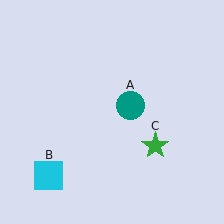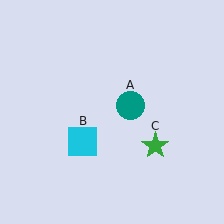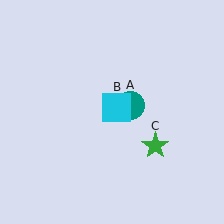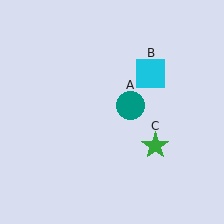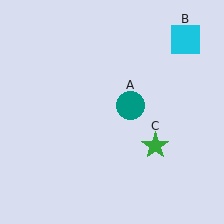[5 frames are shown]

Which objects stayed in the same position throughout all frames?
Teal circle (object A) and green star (object C) remained stationary.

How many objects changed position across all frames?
1 object changed position: cyan square (object B).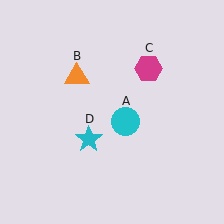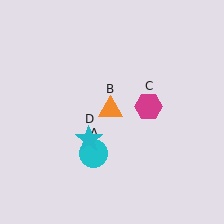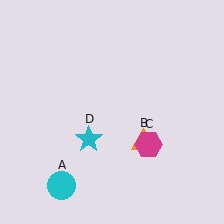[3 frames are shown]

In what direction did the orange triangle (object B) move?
The orange triangle (object B) moved down and to the right.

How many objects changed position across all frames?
3 objects changed position: cyan circle (object A), orange triangle (object B), magenta hexagon (object C).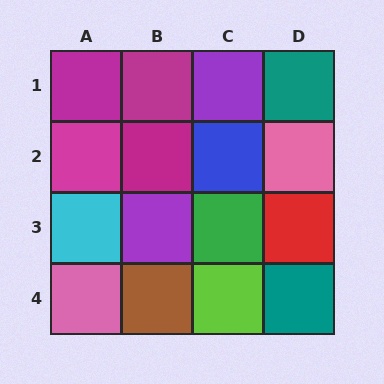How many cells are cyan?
1 cell is cyan.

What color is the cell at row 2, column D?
Pink.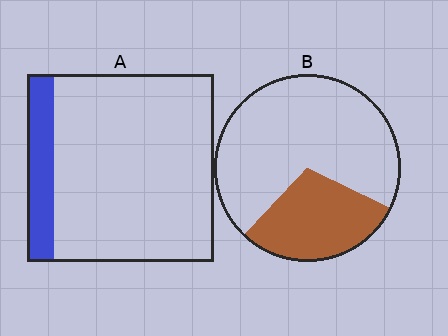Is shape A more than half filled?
No.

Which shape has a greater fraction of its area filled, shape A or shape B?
Shape B.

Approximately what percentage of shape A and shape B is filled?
A is approximately 15% and B is approximately 30%.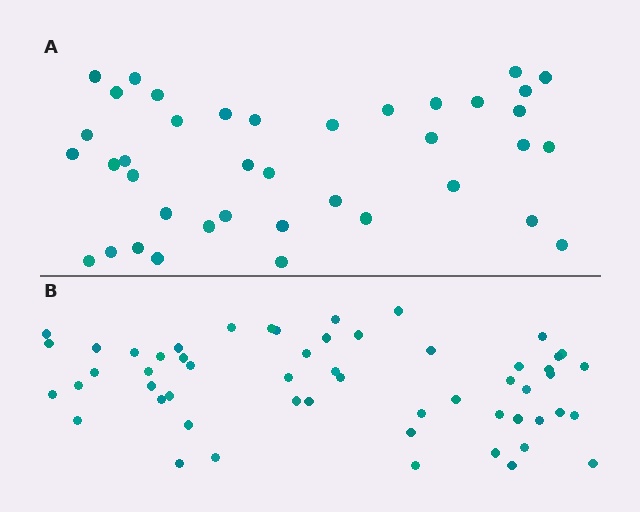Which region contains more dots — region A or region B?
Region B (the bottom region) has more dots.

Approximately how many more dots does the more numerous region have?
Region B has approximately 15 more dots than region A.